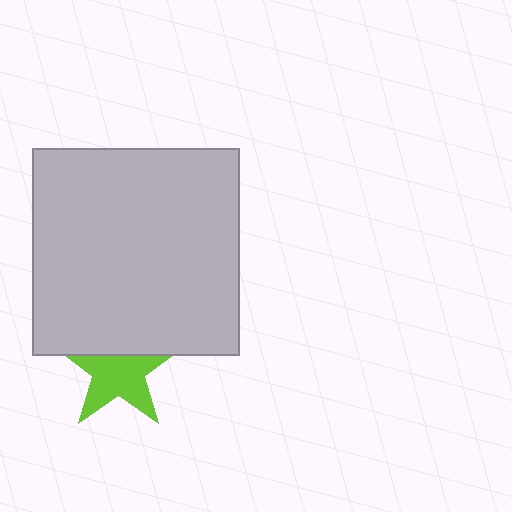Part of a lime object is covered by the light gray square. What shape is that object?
It is a star.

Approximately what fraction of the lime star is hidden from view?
Roughly 32% of the lime star is hidden behind the light gray square.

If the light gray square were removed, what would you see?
You would see the complete lime star.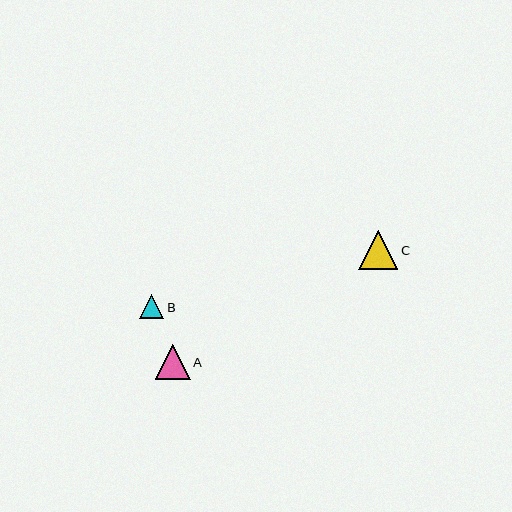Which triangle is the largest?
Triangle C is the largest with a size of approximately 39 pixels.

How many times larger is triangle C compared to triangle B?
Triangle C is approximately 1.6 times the size of triangle B.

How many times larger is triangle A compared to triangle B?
Triangle A is approximately 1.4 times the size of triangle B.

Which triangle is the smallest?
Triangle B is the smallest with a size of approximately 25 pixels.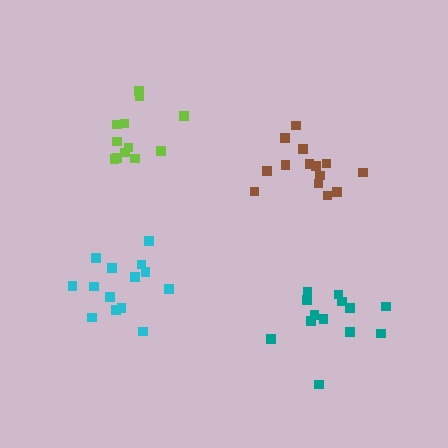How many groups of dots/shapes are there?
There are 4 groups.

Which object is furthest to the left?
The cyan cluster is leftmost.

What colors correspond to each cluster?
The clusters are colored: cyan, teal, brown, lime.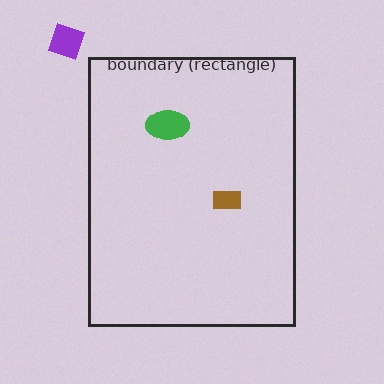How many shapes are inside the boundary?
2 inside, 1 outside.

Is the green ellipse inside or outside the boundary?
Inside.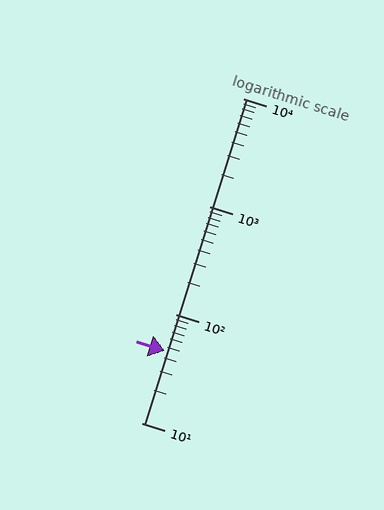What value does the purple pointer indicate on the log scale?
The pointer indicates approximately 46.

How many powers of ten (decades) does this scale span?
The scale spans 3 decades, from 10 to 10000.